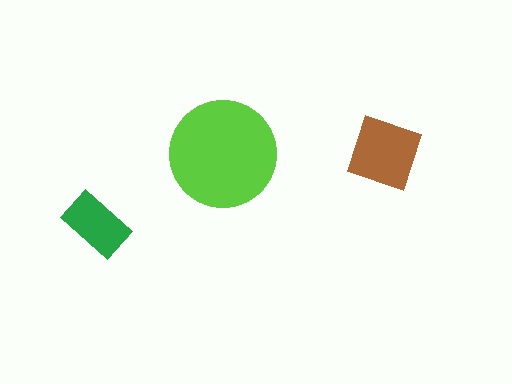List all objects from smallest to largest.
The green rectangle, the brown diamond, the lime circle.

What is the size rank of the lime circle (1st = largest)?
1st.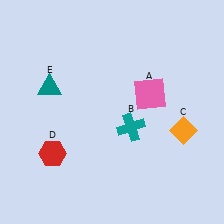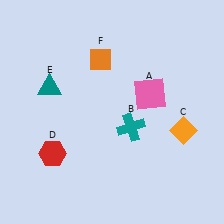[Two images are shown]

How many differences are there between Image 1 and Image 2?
There is 1 difference between the two images.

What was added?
An orange diamond (F) was added in Image 2.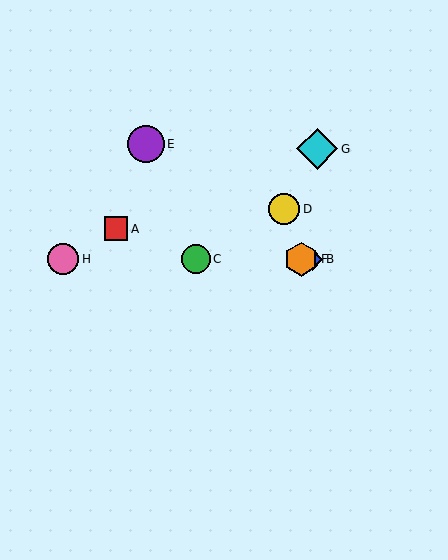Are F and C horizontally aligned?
Yes, both are at y≈259.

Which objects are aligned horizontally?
Objects B, C, F, H are aligned horizontally.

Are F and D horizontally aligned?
No, F is at y≈259 and D is at y≈209.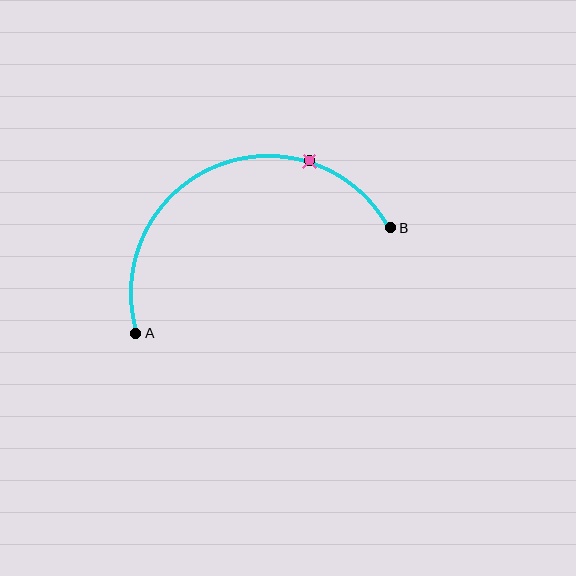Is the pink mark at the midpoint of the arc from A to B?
No. The pink mark lies on the arc but is closer to endpoint B. The arc midpoint would be at the point on the curve equidistant along the arc from both A and B.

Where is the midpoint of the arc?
The arc midpoint is the point on the curve farthest from the straight line joining A and B. It sits above that line.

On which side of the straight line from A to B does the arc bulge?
The arc bulges above the straight line connecting A and B.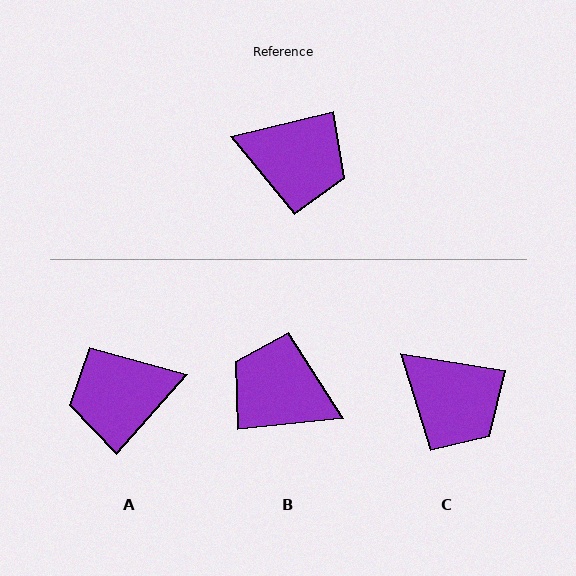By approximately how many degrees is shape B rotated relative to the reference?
Approximately 173 degrees counter-clockwise.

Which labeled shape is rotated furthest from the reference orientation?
B, about 173 degrees away.